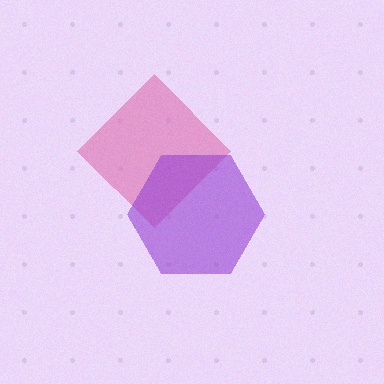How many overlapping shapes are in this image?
There are 2 overlapping shapes in the image.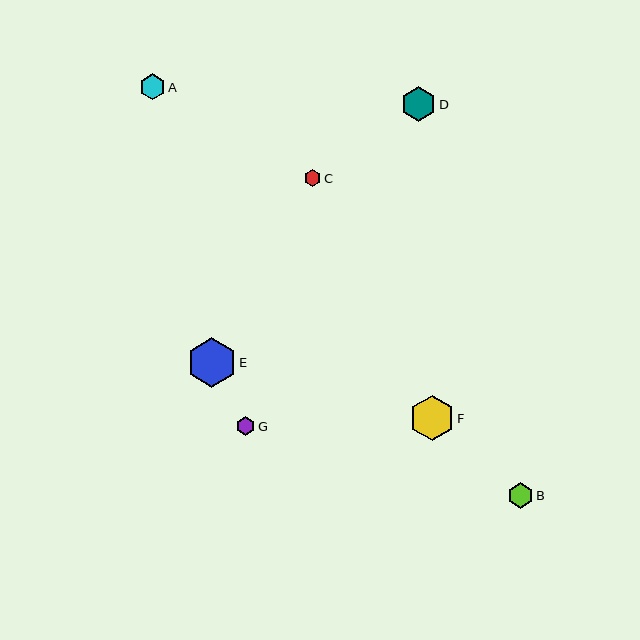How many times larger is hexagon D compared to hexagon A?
Hexagon D is approximately 1.4 times the size of hexagon A.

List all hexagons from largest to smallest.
From largest to smallest: E, F, D, A, B, G, C.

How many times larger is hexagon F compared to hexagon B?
Hexagon F is approximately 1.8 times the size of hexagon B.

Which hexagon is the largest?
Hexagon E is the largest with a size of approximately 49 pixels.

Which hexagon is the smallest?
Hexagon C is the smallest with a size of approximately 17 pixels.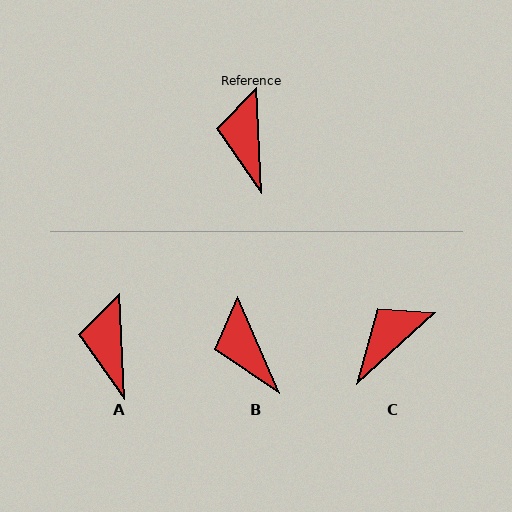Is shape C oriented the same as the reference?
No, it is off by about 51 degrees.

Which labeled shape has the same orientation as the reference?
A.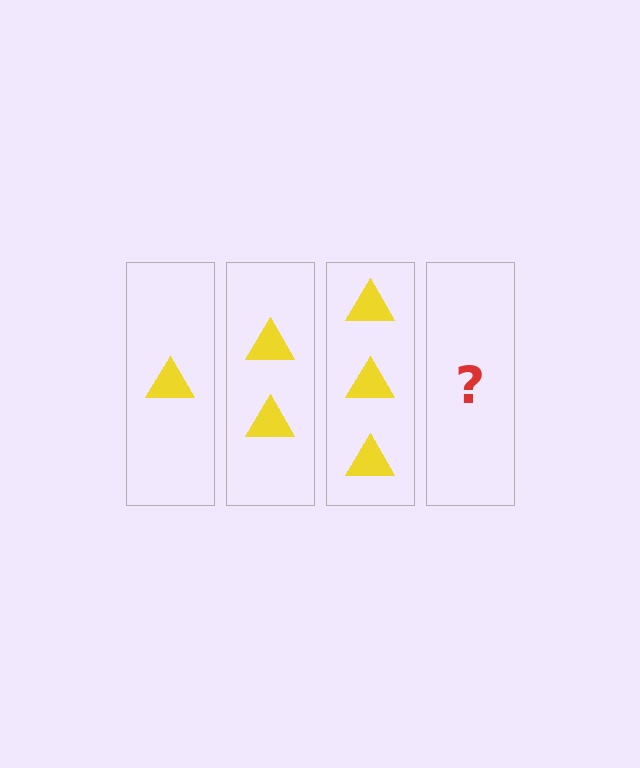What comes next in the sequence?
The next element should be 4 triangles.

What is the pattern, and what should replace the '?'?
The pattern is that each step adds one more triangle. The '?' should be 4 triangles.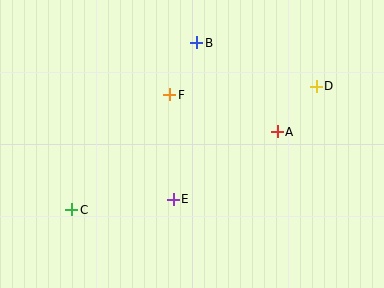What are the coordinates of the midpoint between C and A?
The midpoint between C and A is at (175, 171).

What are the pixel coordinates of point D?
Point D is at (316, 86).